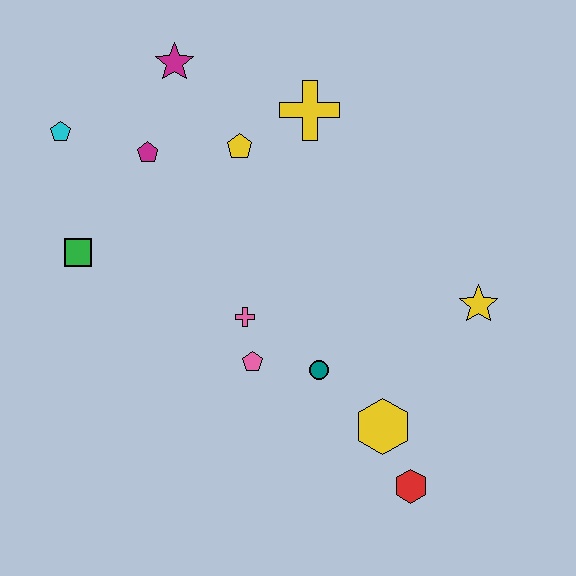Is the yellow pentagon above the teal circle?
Yes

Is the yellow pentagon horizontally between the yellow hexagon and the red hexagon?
No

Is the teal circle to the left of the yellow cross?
No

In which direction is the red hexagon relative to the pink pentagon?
The red hexagon is to the right of the pink pentagon.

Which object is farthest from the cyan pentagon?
The red hexagon is farthest from the cyan pentagon.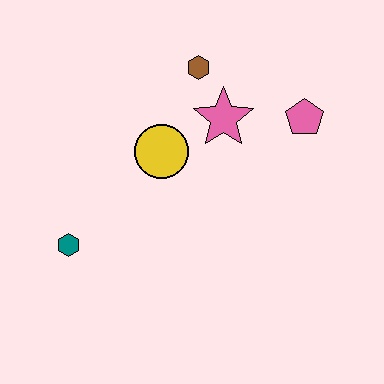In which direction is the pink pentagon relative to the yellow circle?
The pink pentagon is to the right of the yellow circle.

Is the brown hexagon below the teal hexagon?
No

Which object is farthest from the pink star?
The teal hexagon is farthest from the pink star.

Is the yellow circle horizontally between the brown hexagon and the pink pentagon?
No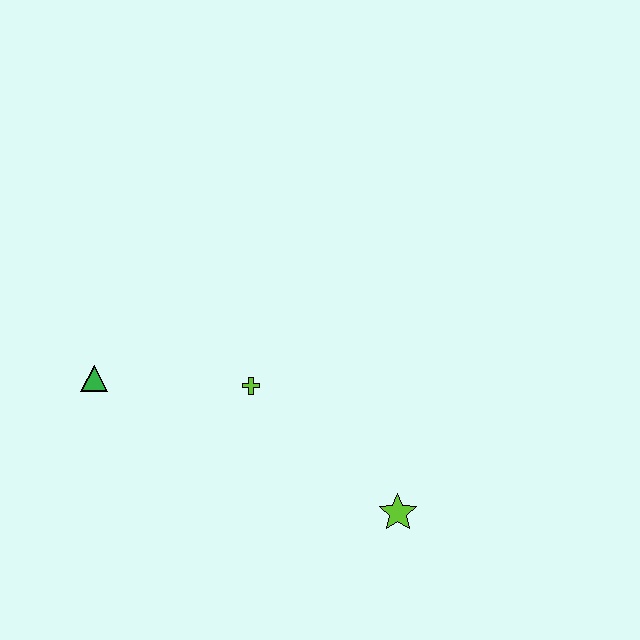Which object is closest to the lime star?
The lime cross is closest to the lime star.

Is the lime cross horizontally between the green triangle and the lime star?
Yes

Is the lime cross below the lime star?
No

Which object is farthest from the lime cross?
The lime star is farthest from the lime cross.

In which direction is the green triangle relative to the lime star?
The green triangle is to the left of the lime star.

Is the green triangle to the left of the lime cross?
Yes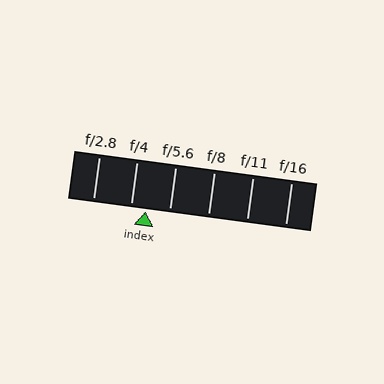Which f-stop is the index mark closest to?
The index mark is closest to f/4.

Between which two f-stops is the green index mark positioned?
The index mark is between f/4 and f/5.6.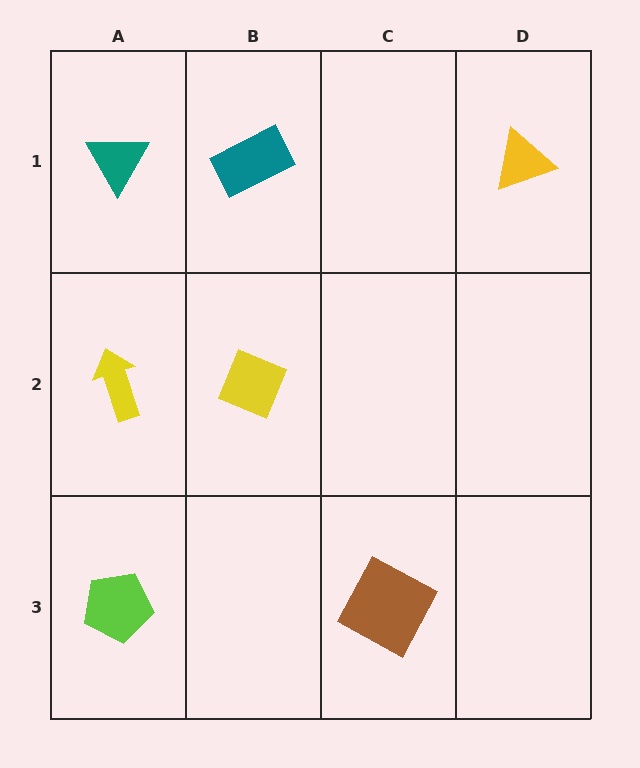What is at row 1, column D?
A yellow triangle.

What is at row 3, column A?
A lime pentagon.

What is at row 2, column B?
A yellow diamond.